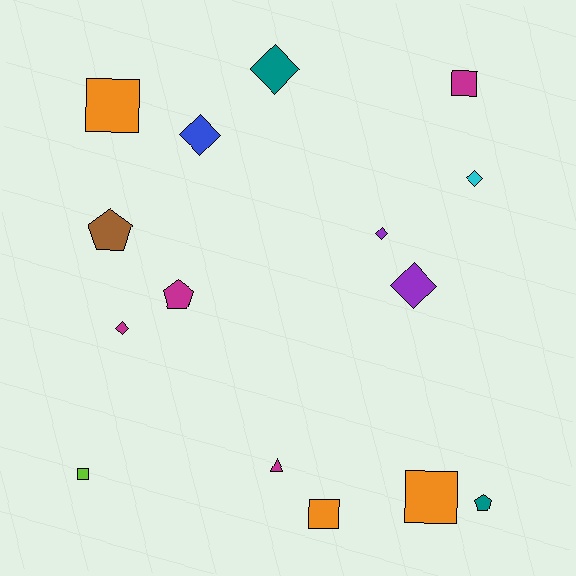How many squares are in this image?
There are 5 squares.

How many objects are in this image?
There are 15 objects.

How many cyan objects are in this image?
There is 1 cyan object.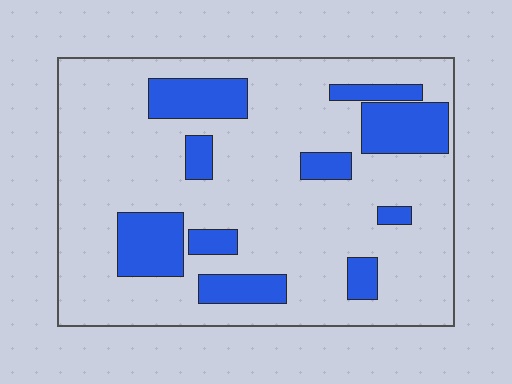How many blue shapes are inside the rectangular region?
10.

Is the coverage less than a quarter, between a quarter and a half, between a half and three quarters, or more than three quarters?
Less than a quarter.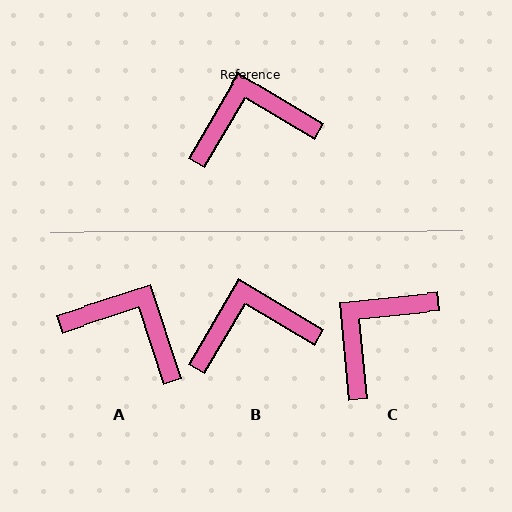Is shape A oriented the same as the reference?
No, it is off by about 42 degrees.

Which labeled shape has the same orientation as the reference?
B.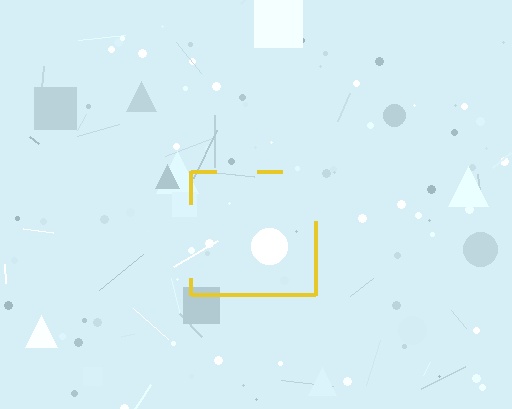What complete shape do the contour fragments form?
The contour fragments form a square.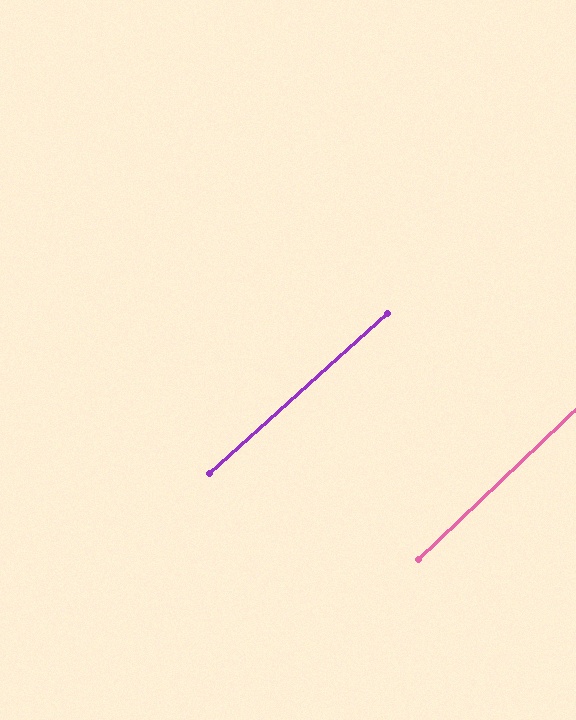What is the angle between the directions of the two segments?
Approximately 2 degrees.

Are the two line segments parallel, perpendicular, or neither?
Parallel — their directions differ by only 1.6°.